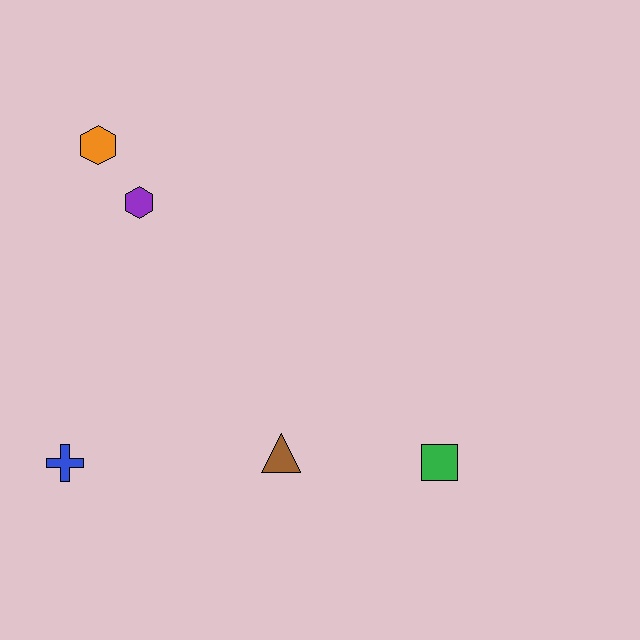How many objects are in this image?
There are 5 objects.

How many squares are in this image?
There is 1 square.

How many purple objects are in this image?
There is 1 purple object.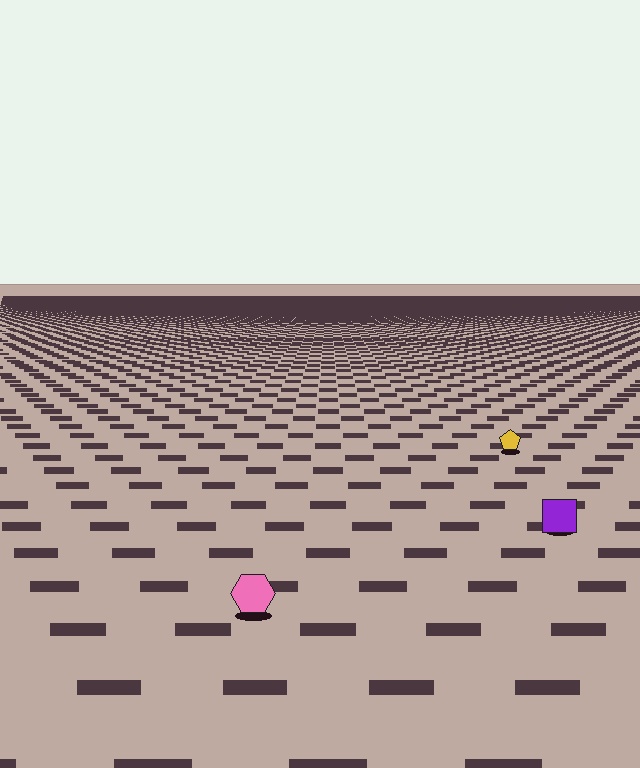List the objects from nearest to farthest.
From nearest to farthest: the pink hexagon, the purple square, the yellow pentagon.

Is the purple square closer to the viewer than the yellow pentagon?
Yes. The purple square is closer — you can tell from the texture gradient: the ground texture is coarser near it.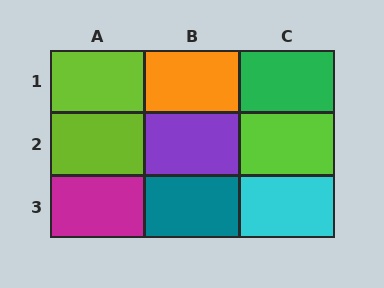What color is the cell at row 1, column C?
Green.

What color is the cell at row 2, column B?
Purple.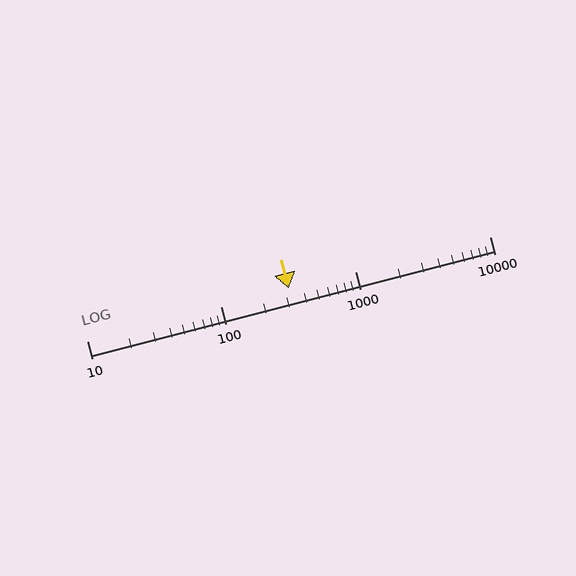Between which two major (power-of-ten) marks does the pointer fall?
The pointer is between 100 and 1000.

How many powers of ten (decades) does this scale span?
The scale spans 3 decades, from 10 to 10000.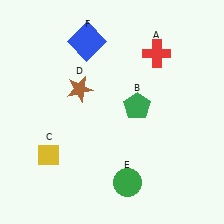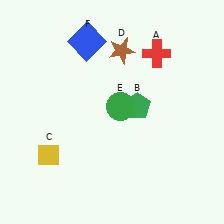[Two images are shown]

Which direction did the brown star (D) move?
The brown star (D) moved right.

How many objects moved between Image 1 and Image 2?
2 objects moved between the two images.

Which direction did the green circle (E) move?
The green circle (E) moved up.